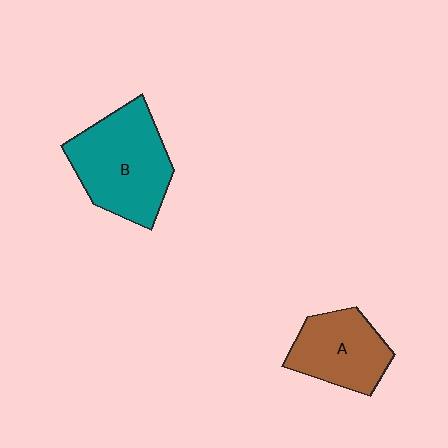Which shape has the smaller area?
Shape A (brown).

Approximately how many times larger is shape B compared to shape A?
Approximately 1.4 times.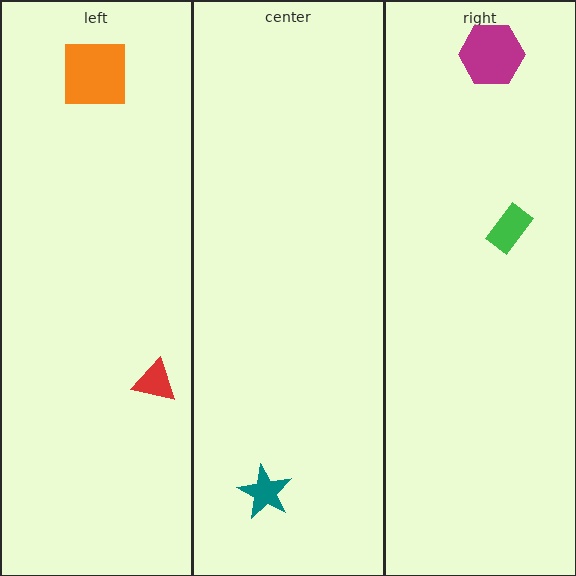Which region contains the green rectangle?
The right region.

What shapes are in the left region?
The orange square, the red triangle.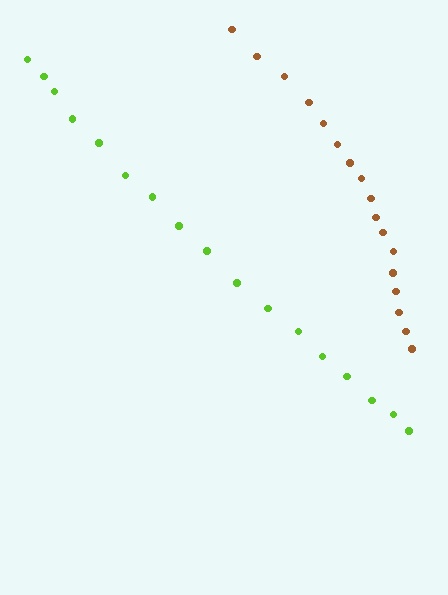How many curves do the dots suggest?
There are 2 distinct paths.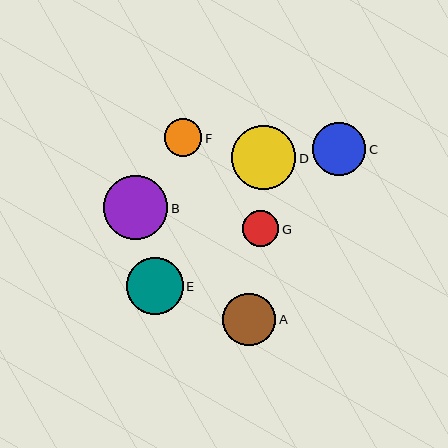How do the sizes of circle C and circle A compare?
Circle C and circle A are approximately the same size.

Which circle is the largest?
Circle D is the largest with a size of approximately 65 pixels.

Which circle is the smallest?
Circle G is the smallest with a size of approximately 37 pixels.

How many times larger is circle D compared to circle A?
Circle D is approximately 1.2 times the size of circle A.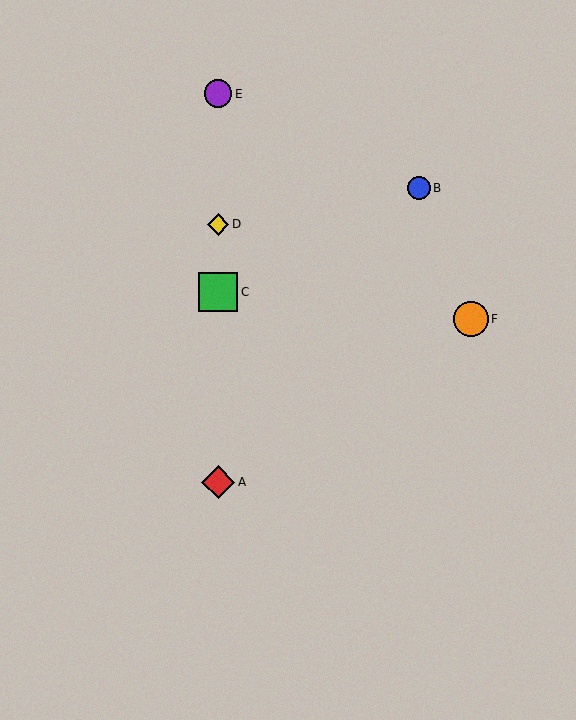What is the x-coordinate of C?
Object C is at x≈218.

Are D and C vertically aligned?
Yes, both are at x≈218.